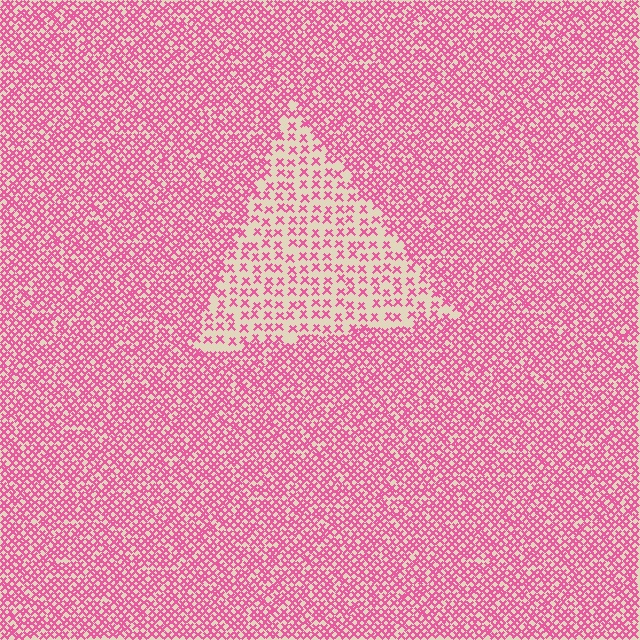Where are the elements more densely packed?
The elements are more densely packed outside the triangle boundary.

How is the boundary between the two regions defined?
The boundary is defined by a change in element density (approximately 2.3x ratio). All elements are the same color, size, and shape.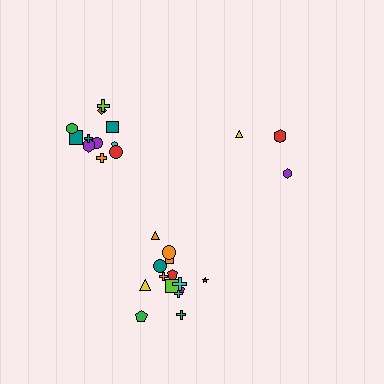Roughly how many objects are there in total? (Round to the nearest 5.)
Roughly 30 objects in total.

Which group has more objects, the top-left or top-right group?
The top-left group.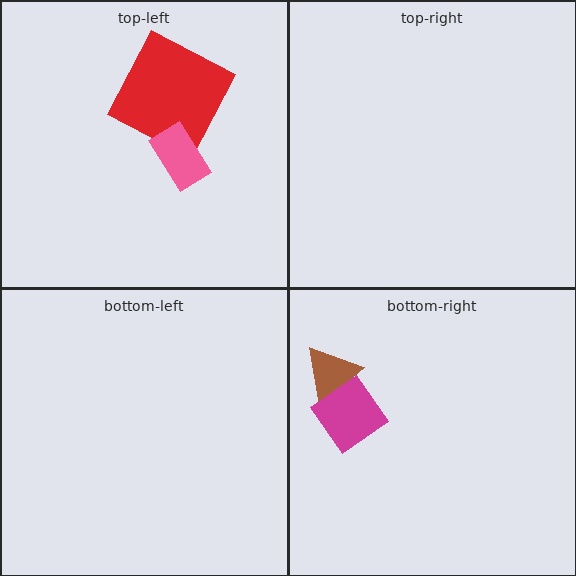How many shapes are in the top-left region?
2.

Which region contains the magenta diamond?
The bottom-right region.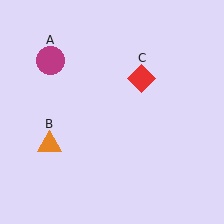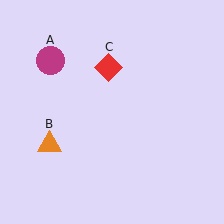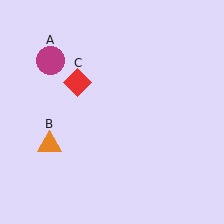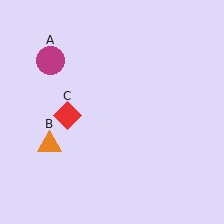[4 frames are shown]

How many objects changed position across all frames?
1 object changed position: red diamond (object C).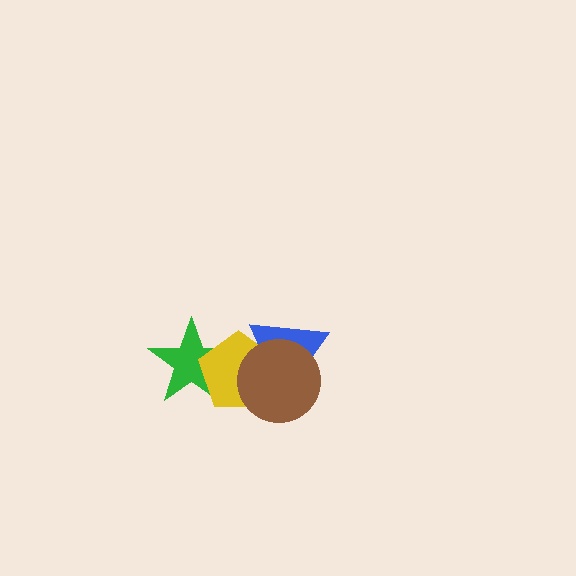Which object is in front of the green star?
The yellow pentagon is in front of the green star.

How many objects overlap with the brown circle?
2 objects overlap with the brown circle.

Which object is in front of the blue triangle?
The brown circle is in front of the blue triangle.